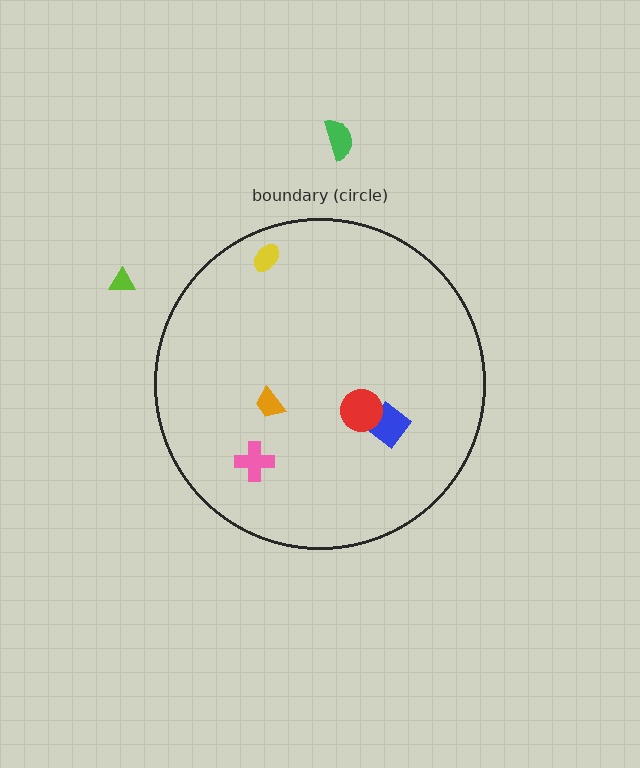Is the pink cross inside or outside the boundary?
Inside.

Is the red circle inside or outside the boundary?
Inside.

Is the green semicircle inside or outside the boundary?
Outside.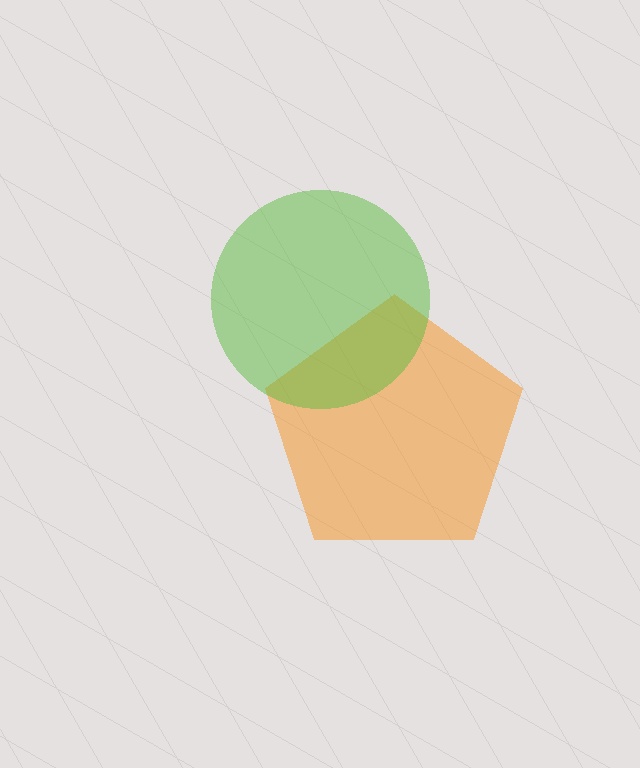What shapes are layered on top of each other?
The layered shapes are: an orange pentagon, a lime circle.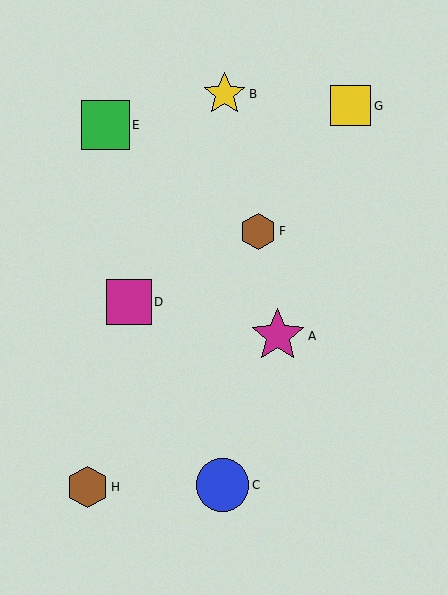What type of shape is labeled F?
Shape F is a brown hexagon.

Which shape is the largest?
The magenta star (labeled A) is the largest.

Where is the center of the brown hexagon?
The center of the brown hexagon is at (258, 231).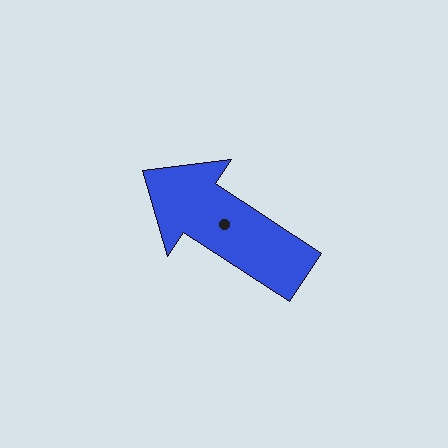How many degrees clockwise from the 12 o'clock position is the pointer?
Approximately 303 degrees.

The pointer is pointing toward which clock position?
Roughly 10 o'clock.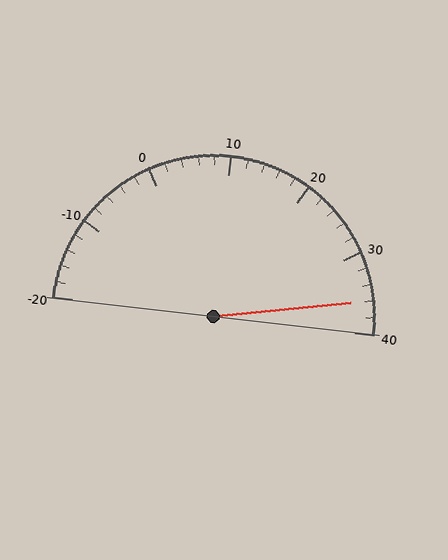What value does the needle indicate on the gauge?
The needle indicates approximately 36.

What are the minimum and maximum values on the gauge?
The gauge ranges from -20 to 40.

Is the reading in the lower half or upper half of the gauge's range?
The reading is in the upper half of the range (-20 to 40).